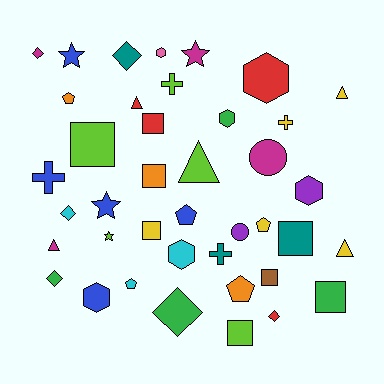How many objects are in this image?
There are 40 objects.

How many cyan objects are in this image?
There are 3 cyan objects.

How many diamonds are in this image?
There are 6 diamonds.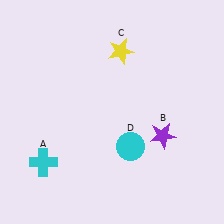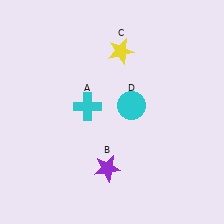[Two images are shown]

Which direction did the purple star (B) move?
The purple star (B) moved left.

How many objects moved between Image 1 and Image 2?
3 objects moved between the two images.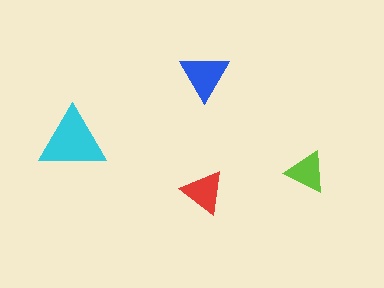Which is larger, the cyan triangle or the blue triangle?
The cyan one.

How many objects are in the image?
There are 4 objects in the image.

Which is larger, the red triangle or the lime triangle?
The red one.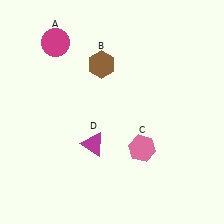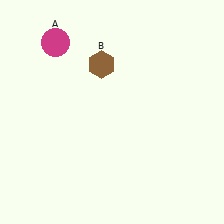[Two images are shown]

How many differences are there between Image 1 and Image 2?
There are 2 differences between the two images.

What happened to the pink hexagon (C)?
The pink hexagon (C) was removed in Image 2. It was in the bottom-right area of Image 1.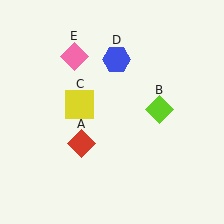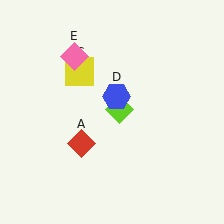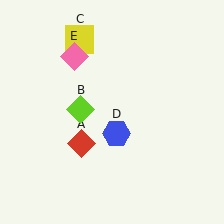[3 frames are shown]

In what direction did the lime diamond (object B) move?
The lime diamond (object B) moved left.